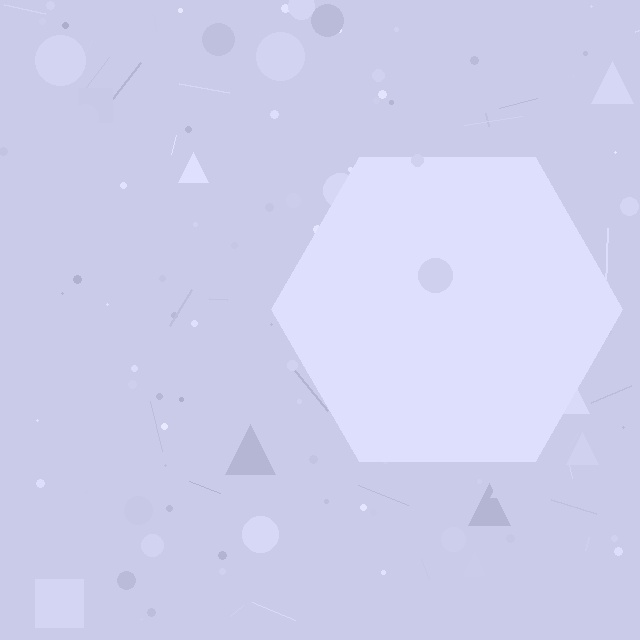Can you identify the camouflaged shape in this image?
The camouflaged shape is a hexagon.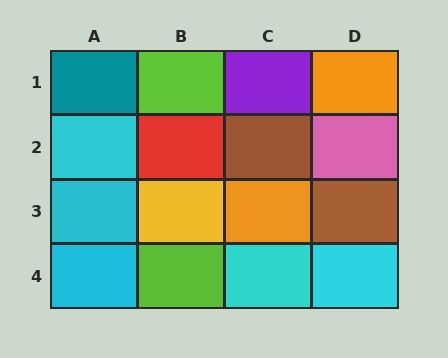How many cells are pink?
1 cell is pink.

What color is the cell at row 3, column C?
Orange.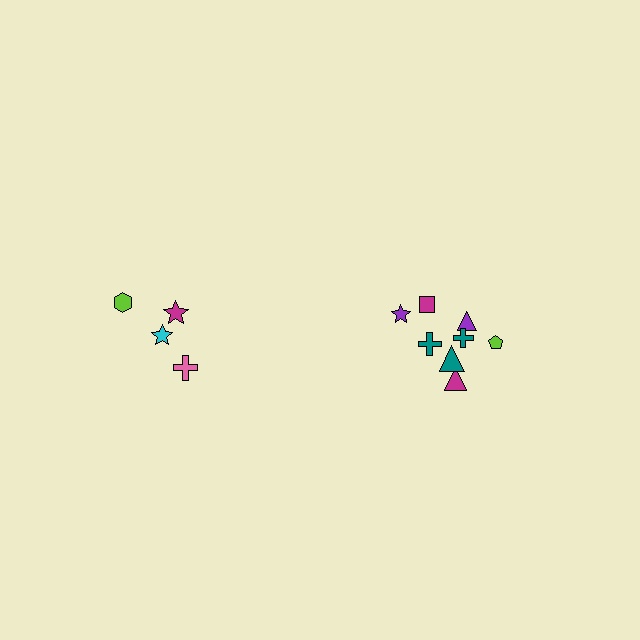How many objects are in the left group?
There are 4 objects.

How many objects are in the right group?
There are 8 objects.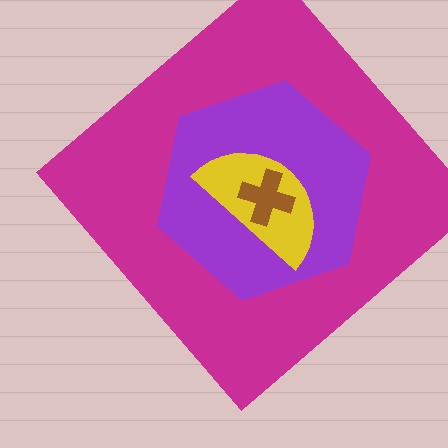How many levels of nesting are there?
4.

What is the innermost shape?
The brown cross.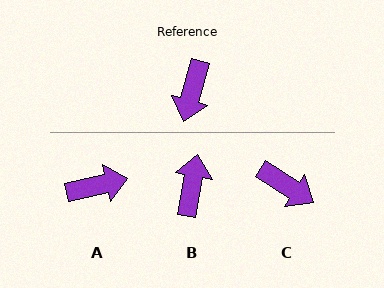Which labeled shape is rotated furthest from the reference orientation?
B, about 175 degrees away.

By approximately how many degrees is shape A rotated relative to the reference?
Approximately 118 degrees counter-clockwise.